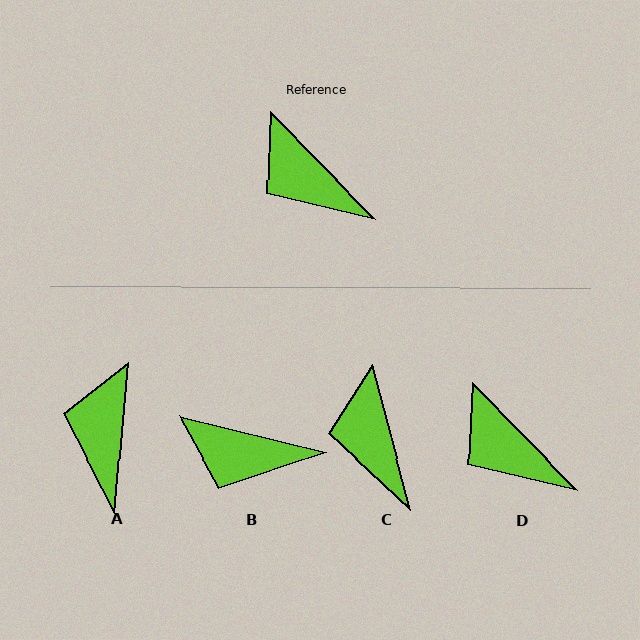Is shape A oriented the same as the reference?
No, it is off by about 49 degrees.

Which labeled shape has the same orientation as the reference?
D.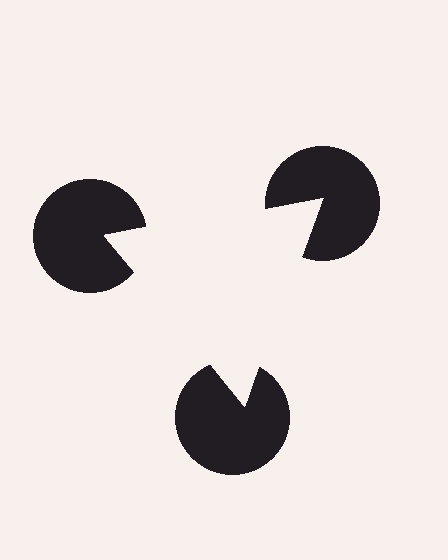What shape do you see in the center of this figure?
An illusory triangle — its edges are inferred from the aligned wedge cuts in the pac-man discs, not physically drawn.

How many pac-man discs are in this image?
There are 3 — one at each vertex of the illusory triangle.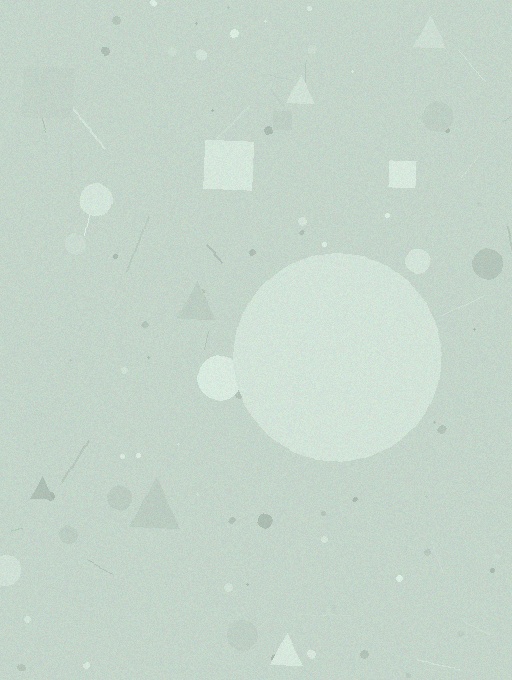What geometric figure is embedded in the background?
A circle is embedded in the background.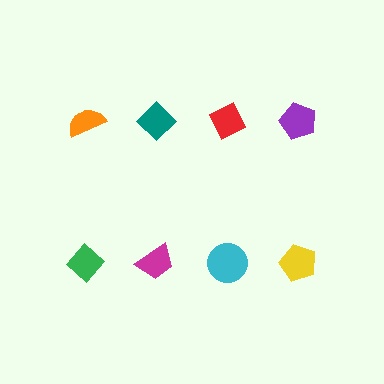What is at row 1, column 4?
A purple pentagon.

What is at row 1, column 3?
A red diamond.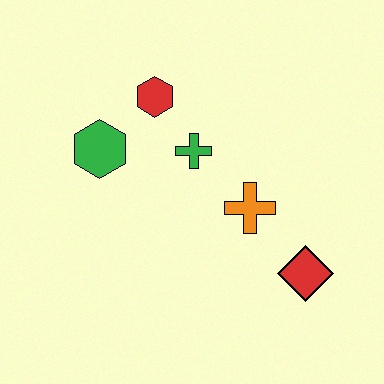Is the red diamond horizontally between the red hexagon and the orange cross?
No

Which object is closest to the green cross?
The red hexagon is closest to the green cross.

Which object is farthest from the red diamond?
The green hexagon is farthest from the red diamond.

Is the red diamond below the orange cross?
Yes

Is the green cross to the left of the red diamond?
Yes